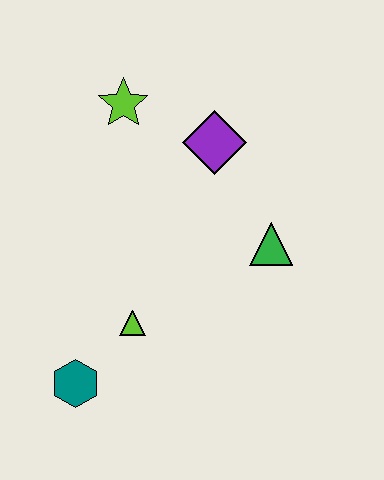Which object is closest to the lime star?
The purple diamond is closest to the lime star.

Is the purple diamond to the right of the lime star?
Yes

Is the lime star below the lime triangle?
No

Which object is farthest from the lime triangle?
The lime star is farthest from the lime triangle.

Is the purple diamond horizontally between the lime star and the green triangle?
Yes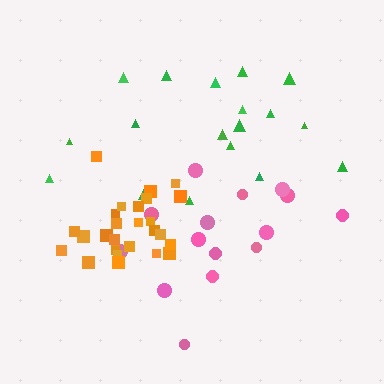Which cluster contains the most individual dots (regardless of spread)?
Orange (27).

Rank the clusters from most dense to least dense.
orange, pink, green.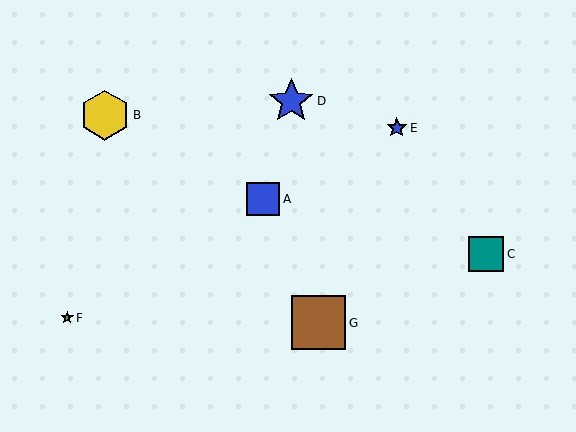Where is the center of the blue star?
The center of the blue star is at (397, 128).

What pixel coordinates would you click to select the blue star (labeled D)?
Click at (291, 101) to select the blue star D.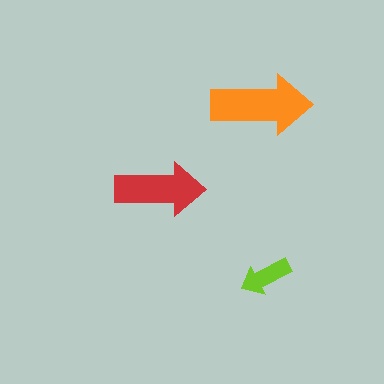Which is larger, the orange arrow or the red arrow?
The orange one.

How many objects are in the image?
There are 3 objects in the image.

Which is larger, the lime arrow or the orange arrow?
The orange one.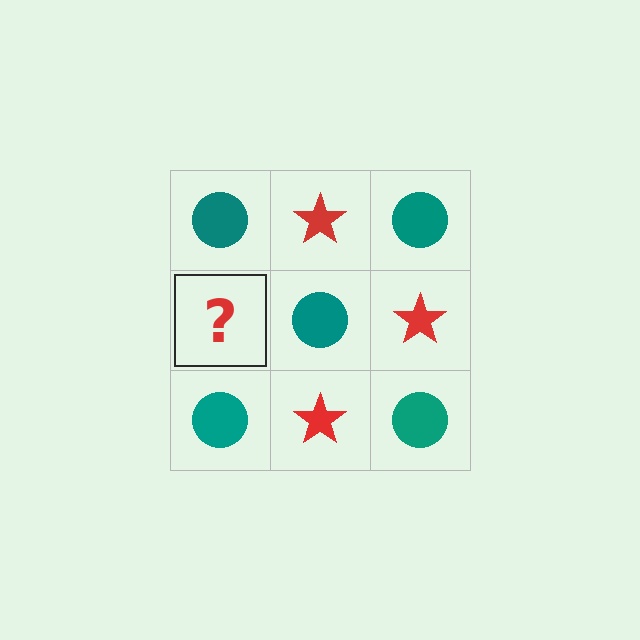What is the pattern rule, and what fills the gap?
The rule is that it alternates teal circle and red star in a checkerboard pattern. The gap should be filled with a red star.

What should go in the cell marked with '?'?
The missing cell should contain a red star.